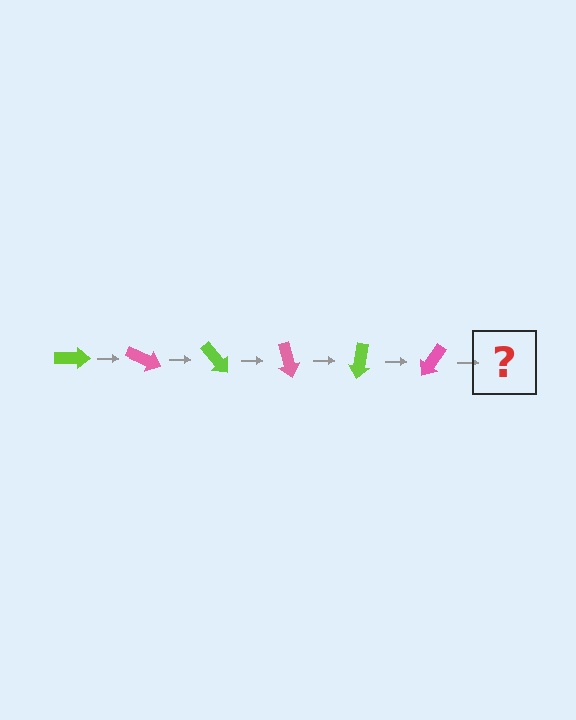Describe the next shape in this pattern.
It should be a lime arrow, rotated 150 degrees from the start.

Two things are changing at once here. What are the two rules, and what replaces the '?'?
The two rules are that it rotates 25 degrees each step and the color cycles through lime and pink. The '?' should be a lime arrow, rotated 150 degrees from the start.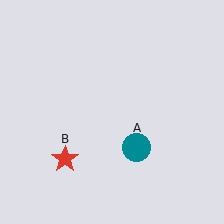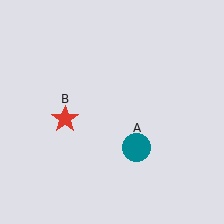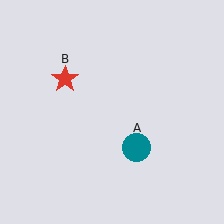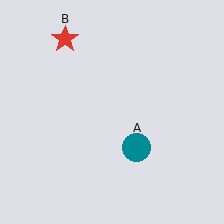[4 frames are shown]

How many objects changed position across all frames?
1 object changed position: red star (object B).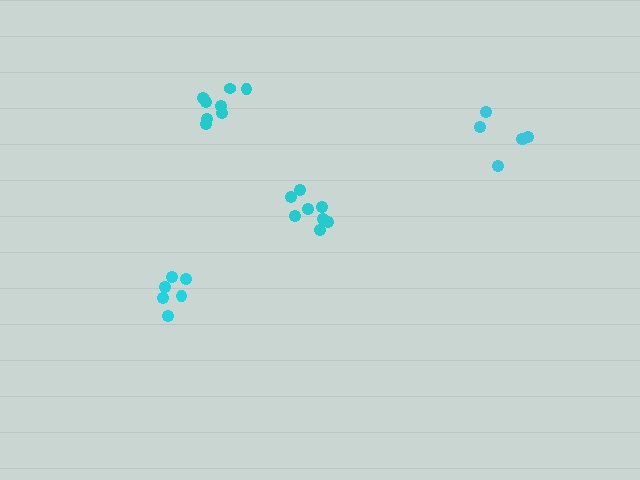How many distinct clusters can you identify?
There are 4 distinct clusters.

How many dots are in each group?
Group 1: 9 dots, Group 2: 6 dots, Group 3: 6 dots, Group 4: 8 dots (29 total).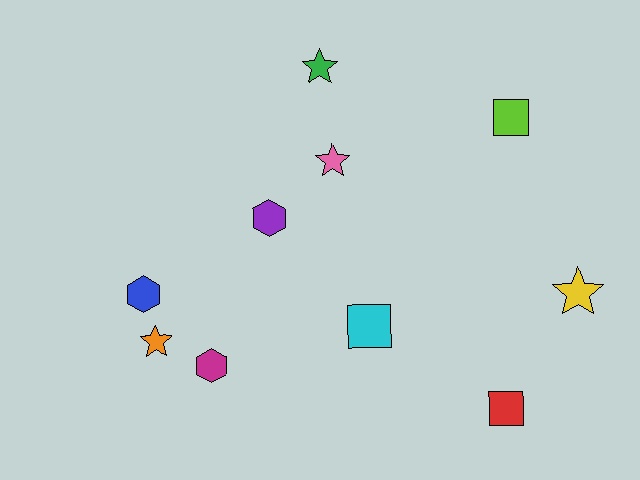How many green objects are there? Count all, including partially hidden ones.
There is 1 green object.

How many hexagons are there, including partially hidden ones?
There are 3 hexagons.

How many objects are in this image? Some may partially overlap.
There are 10 objects.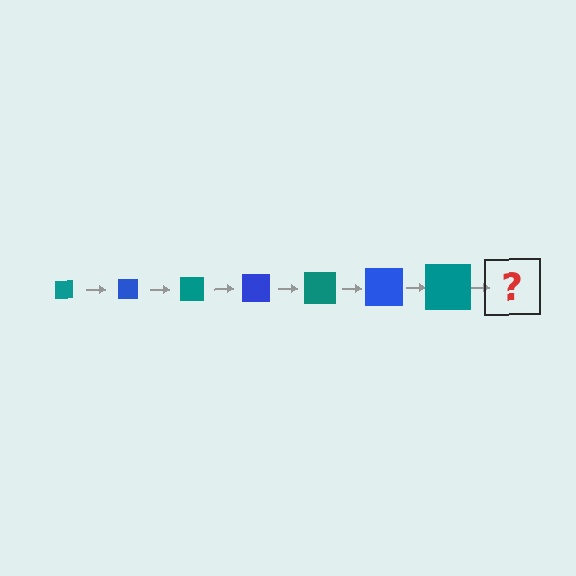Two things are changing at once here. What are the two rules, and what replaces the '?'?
The two rules are that the square grows larger each step and the color cycles through teal and blue. The '?' should be a blue square, larger than the previous one.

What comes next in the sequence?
The next element should be a blue square, larger than the previous one.